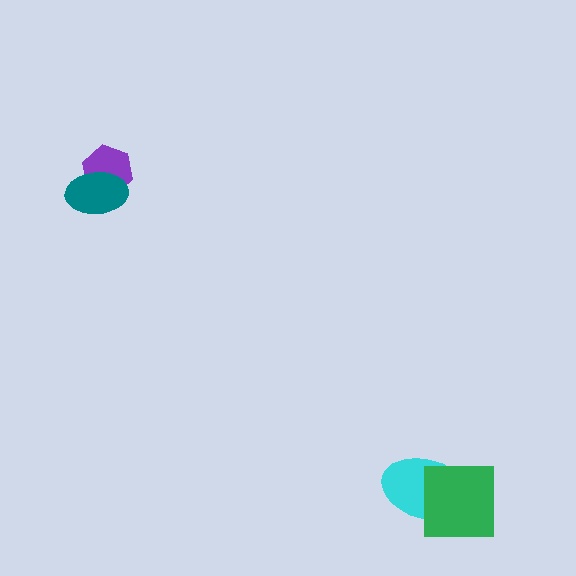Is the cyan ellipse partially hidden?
Yes, it is partially covered by another shape.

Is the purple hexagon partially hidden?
Yes, it is partially covered by another shape.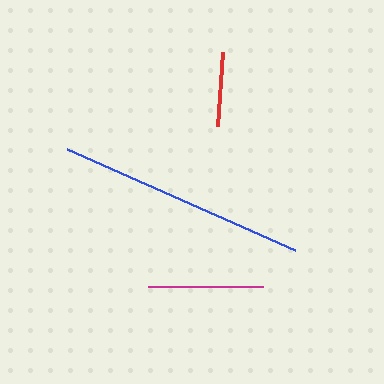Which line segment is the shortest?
The red line is the shortest at approximately 74 pixels.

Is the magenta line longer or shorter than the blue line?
The blue line is longer than the magenta line.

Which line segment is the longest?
The blue line is the longest at approximately 249 pixels.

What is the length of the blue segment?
The blue segment is approximately 249 pixels long.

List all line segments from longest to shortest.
From longest to shortest: blue, magenta, red.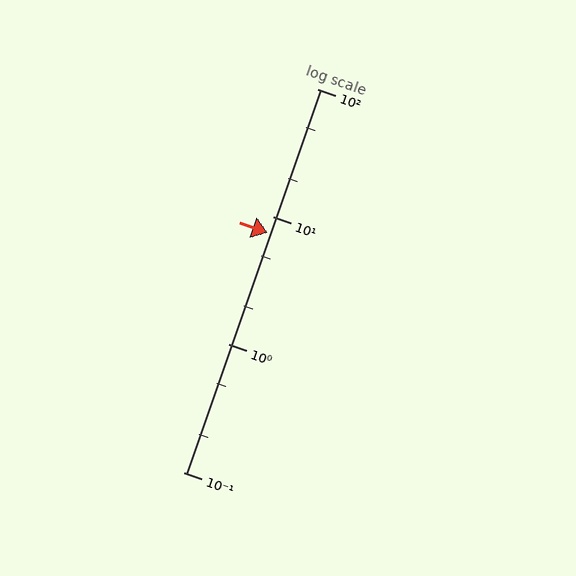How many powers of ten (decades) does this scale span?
The scale spans 3 decades, from 0.1 to 100.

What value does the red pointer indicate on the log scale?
The pointer indicates approximately 7.5.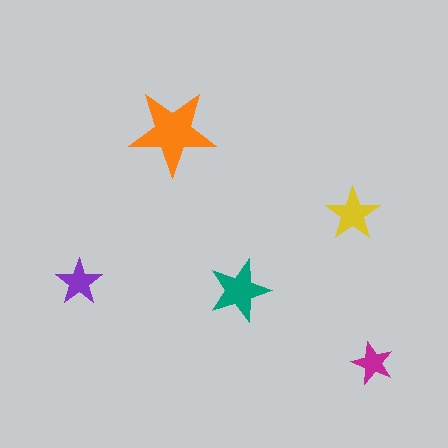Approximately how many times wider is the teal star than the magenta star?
About 1.5 times wider.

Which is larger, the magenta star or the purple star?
The purple one.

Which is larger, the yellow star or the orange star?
The orange one.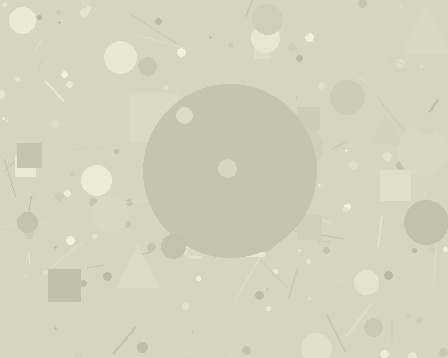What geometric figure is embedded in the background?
A circle is embedded in the background.